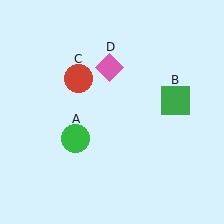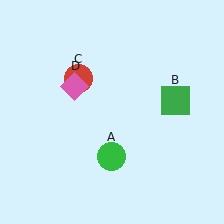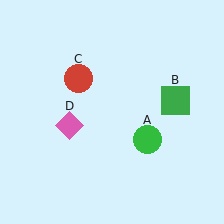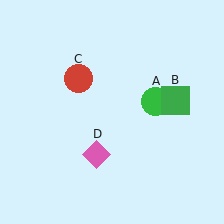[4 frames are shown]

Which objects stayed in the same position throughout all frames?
Green square (object B) and red circle (object C) remained stationary.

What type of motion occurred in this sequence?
The green circle (object A), pink diamond (object D) rotated counterclockwise around the center of the scene.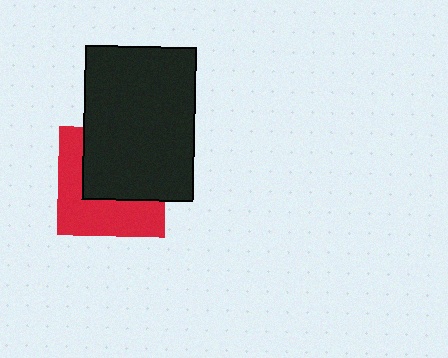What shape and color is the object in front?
The object in front is a black rectangle.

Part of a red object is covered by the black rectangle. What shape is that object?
It is a square.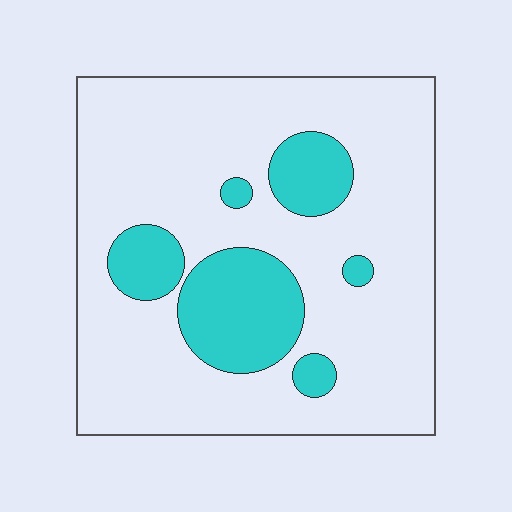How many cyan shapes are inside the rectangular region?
6.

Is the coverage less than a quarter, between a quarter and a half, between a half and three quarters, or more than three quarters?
Less than a quarter.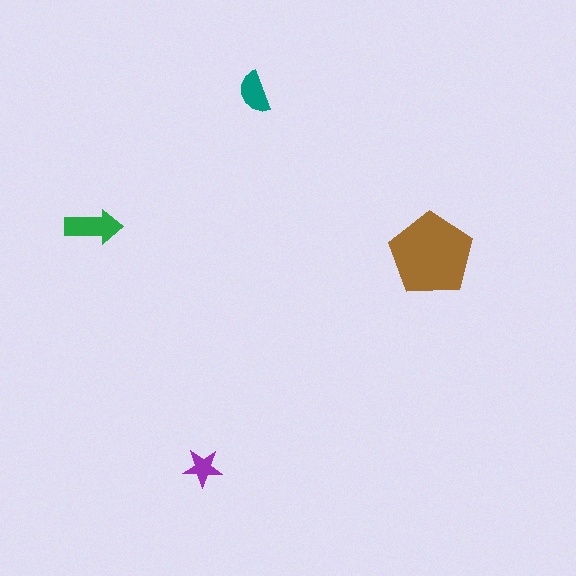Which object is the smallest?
The purple star.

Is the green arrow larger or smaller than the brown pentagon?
Smaller.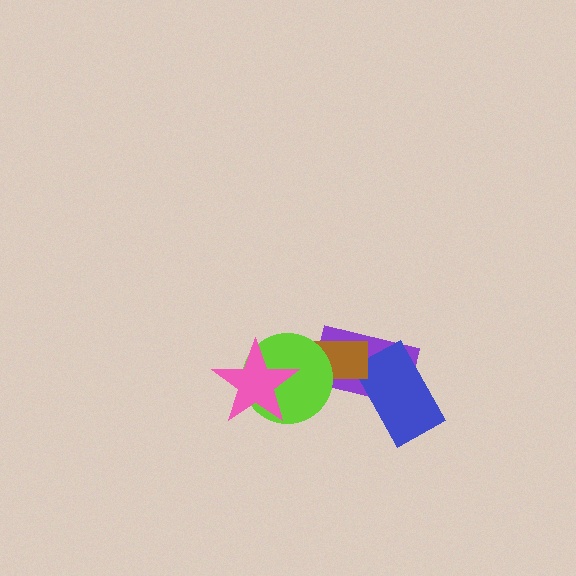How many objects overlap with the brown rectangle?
2 objects overlap with the brown rectangle.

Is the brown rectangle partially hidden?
Yes, it is partially covered by another shape.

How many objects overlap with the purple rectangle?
3 objects overlap with the purple rectangle.